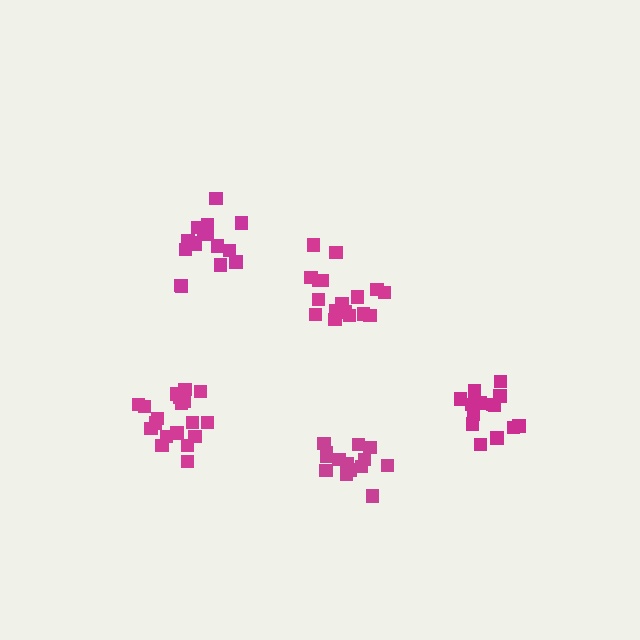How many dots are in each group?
Group 1: 19 dots, Group 2: 16 dots, Group 3: 17 dots, Group 4: 15 dots, Group 5: 14 dots (81 total).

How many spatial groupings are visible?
There are 5 spatial groupings.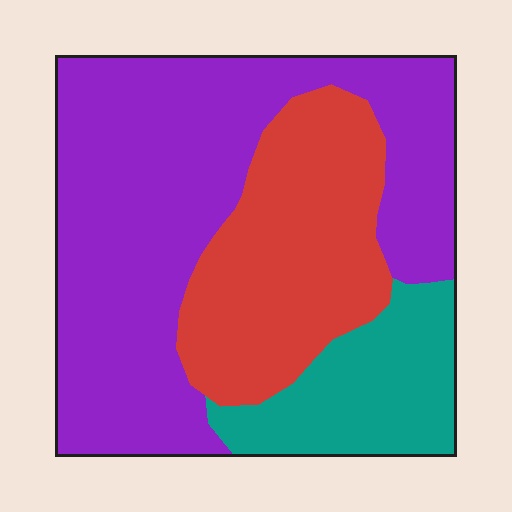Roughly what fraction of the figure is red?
Red takes up between a sixth and a third of the figure.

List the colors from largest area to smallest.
From largest to smallest: purple, red, teal.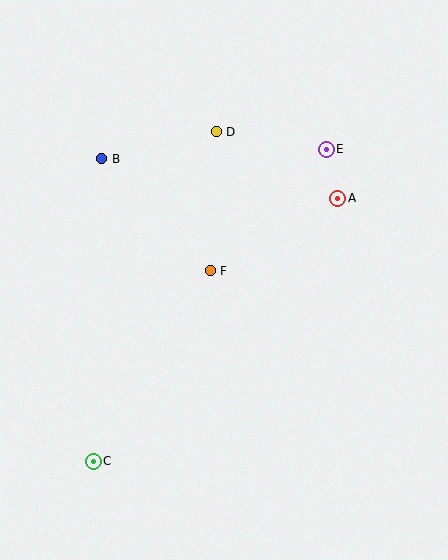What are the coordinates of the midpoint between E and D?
The midpoint between E and D is at (271, 141).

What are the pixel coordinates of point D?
Point D is at (216, 132).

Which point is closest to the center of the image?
Point F at (210, 271) is closest to the center.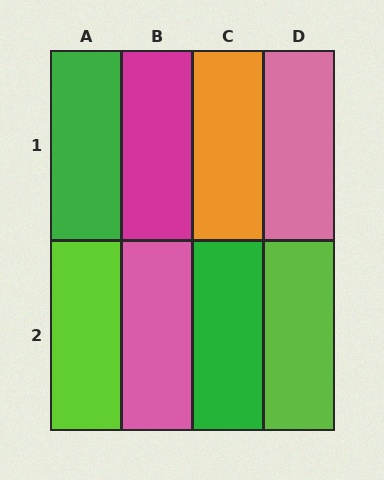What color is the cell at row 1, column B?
Magenta.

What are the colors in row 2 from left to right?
Lime, pink, green, lime.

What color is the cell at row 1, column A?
Green.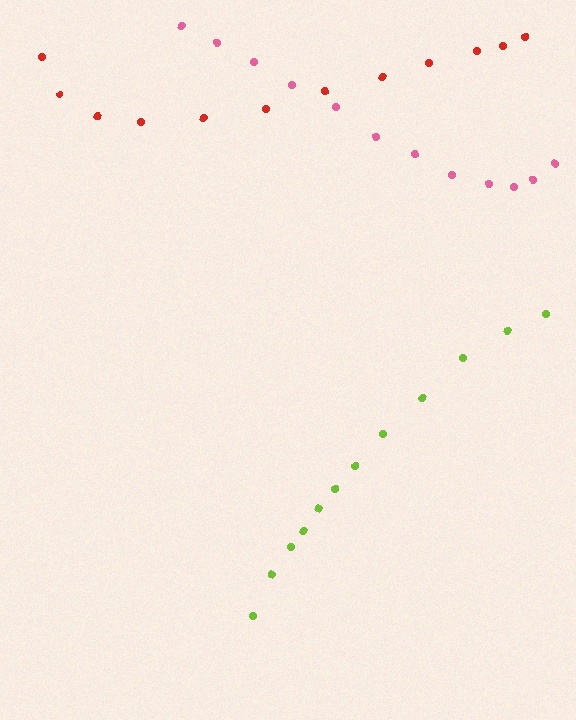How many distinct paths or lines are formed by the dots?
There are 3 distinct paths.